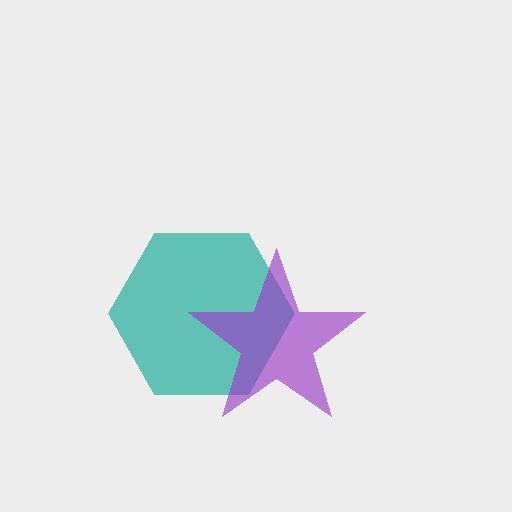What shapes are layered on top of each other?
The layered shapes are: a teal hexagon, a purple star.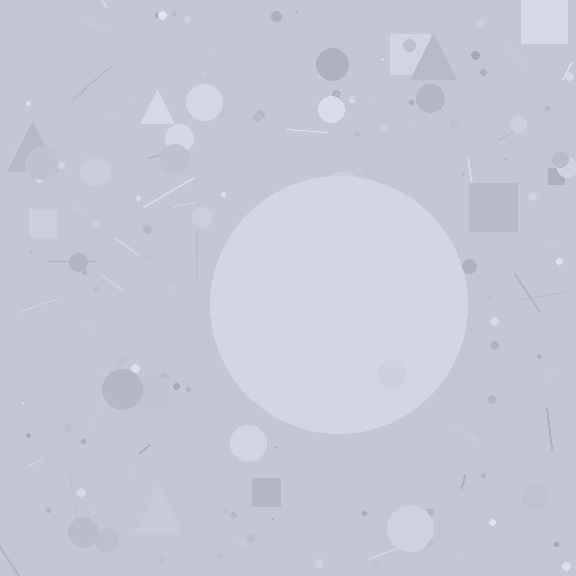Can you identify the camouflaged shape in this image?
The camouflaged shape is a circle.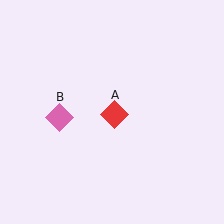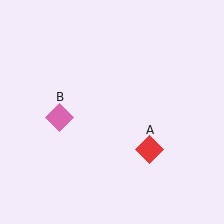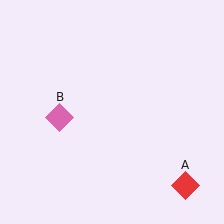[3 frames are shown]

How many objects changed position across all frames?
1 object changed position: red diamond (object A).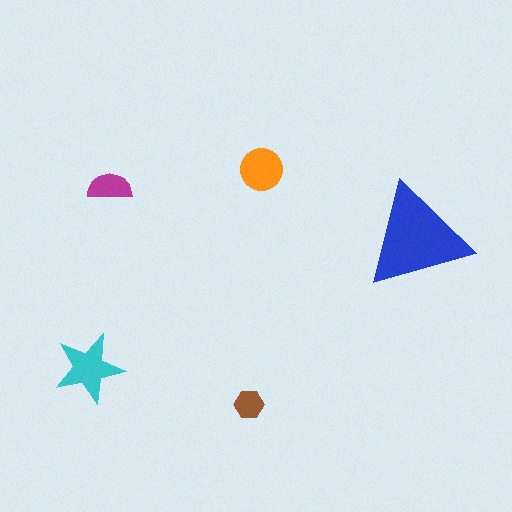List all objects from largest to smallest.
The blue triangle, the cyan star, the orange circle, the magenta semicircle, the brown hexagon.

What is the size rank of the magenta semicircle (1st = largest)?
4th.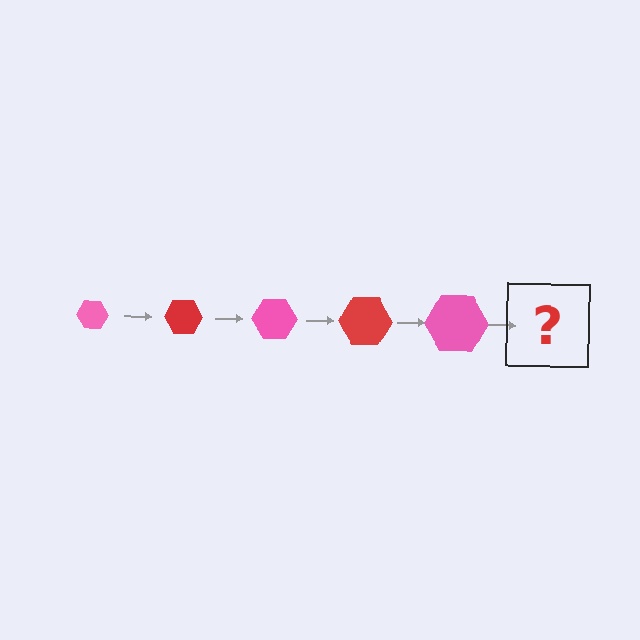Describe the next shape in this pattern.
It should be a red hexagon, larger than the previous one.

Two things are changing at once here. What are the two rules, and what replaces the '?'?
The two rules are that the hexagon grows larger each step and the color cycles through pink and red. The '?' should be a red hexagon, larger than the previous one.